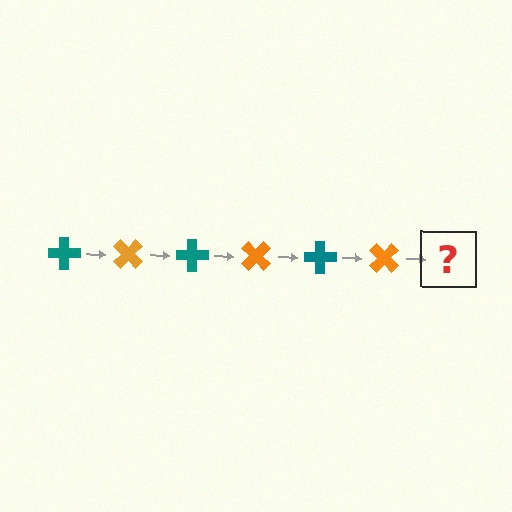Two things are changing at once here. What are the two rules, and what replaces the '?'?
The two rules are that it rotates 45 degrees each step and the color cycles through teal and orange. The '?' should be a teal cross, rotated 270 degrees from the start.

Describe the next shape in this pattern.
It should be a teal cross, rotated 270 degrees from the start.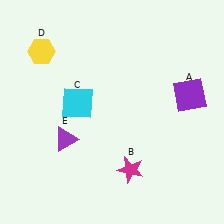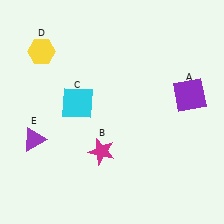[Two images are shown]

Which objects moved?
The objects that moved are: the magenta star (B), the purple triangle (E).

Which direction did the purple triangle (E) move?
The purple triangle (E) moved left.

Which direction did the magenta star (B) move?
The magenta star (B) moved left.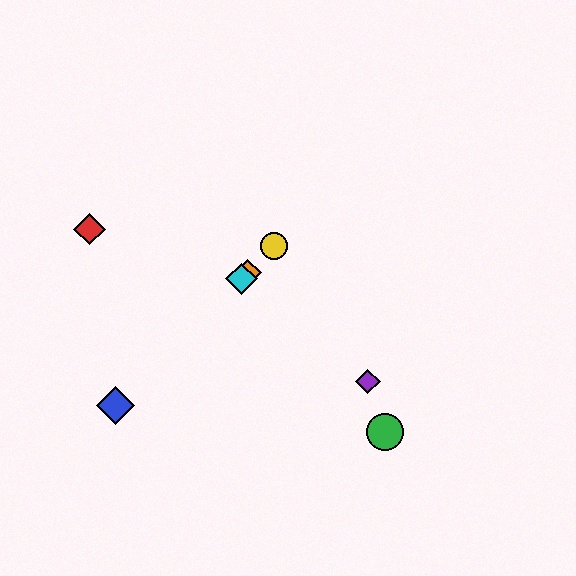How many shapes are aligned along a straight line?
4 shapes (the blue diamond, the yellow circle, the orange diamond, the cyan diamond) are aligned along a straight line.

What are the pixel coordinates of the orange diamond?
The orange diamond is at (247, 273).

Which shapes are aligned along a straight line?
The blue diamond, the yellow circle, the orange diamond, the cyan diamond are aligned along a straight line.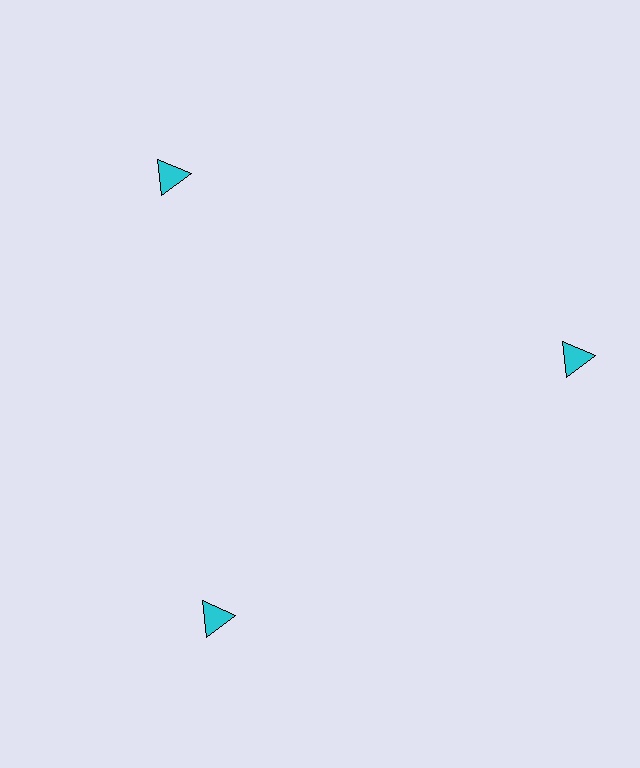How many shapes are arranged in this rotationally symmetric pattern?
There are 3 shapes, arranged in 3 groups of 1.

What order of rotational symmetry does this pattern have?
This pattern has 3-fold rotational symmetry.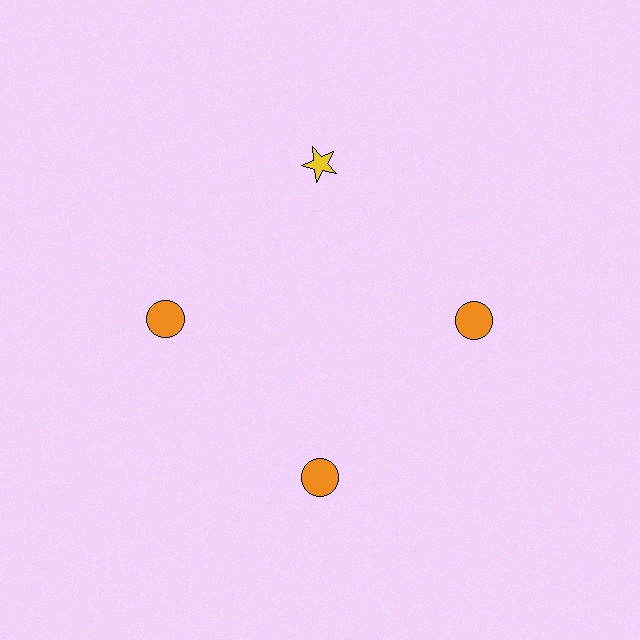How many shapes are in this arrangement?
There are 4 shapes arranged in a ring pattern.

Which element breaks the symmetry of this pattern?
The yellow star at roughly the 12 o'clock position breaks the symmetry. All other shapes are orange circles.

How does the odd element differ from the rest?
It differs in both color (yellow instead of orange) and shape (star instead of circle).